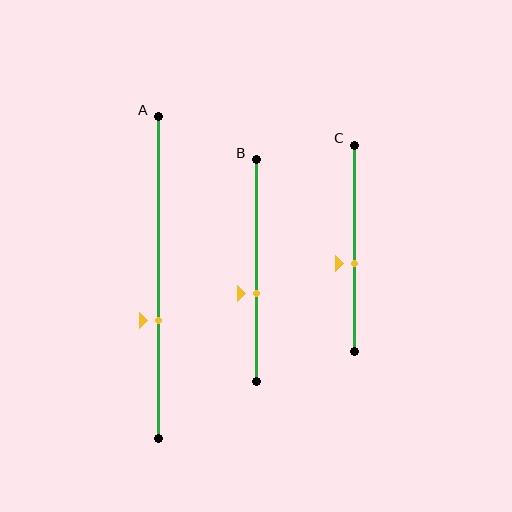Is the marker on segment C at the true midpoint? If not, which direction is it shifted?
No, the marker on segment C is shifted downward by about 7% of the segment length.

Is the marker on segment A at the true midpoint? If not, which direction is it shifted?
No, the marker on segment A is shifted downward by about 13% of the segment length.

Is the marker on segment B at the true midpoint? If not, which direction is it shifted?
No, the marker on segment B is shifted downward by about 11% of the segment length.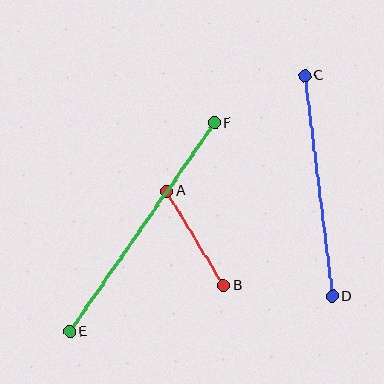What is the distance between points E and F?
The distance is approximately 254 pixels.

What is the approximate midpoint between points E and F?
The midpoint is at approximately (142, 227) pixels.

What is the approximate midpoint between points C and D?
The midpoint is at approximately (319, 186) pixels.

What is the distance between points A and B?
The distance is approximately 110 pixels.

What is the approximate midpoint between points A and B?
The midpoint is at approximately (195, 238) pixels.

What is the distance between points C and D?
The distance is approximately 223 pixels.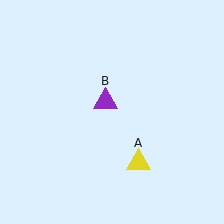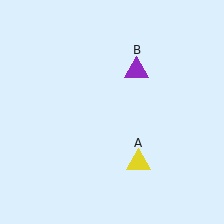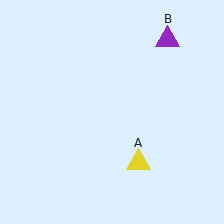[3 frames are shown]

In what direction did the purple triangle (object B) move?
The purple triangle (object B) moved up and to the right.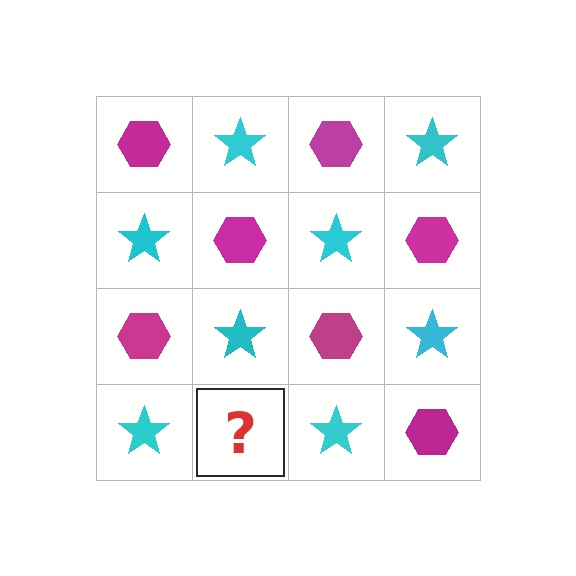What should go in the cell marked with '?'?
The missing cell should contain a magenta hexagon.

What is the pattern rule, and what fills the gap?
The rule is that it alternates magenta hexagon and cyan star in a checkerboard pattern. The gap should be filled with a magenta hexagon.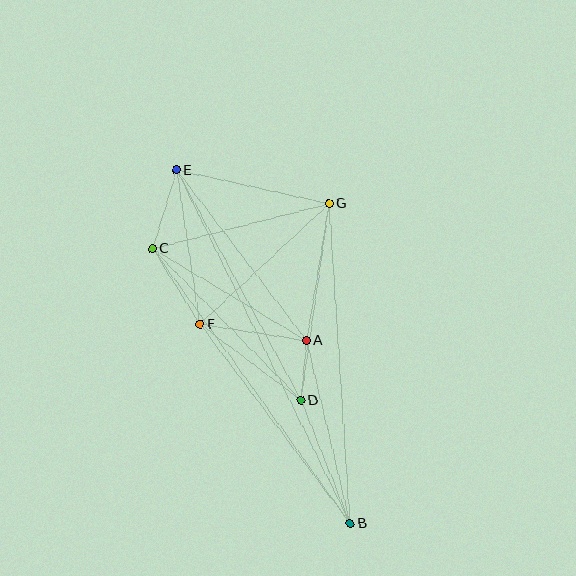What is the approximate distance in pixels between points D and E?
The distance between D and E is approximately 262 pixels.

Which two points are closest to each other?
Points A and D are closest to each other.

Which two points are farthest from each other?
Points B and E are farthest from each other.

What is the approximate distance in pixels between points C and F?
The distance between C and F is approximately 89 pixels.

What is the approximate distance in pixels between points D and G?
The distance between D and G is approximately 199 pixels.